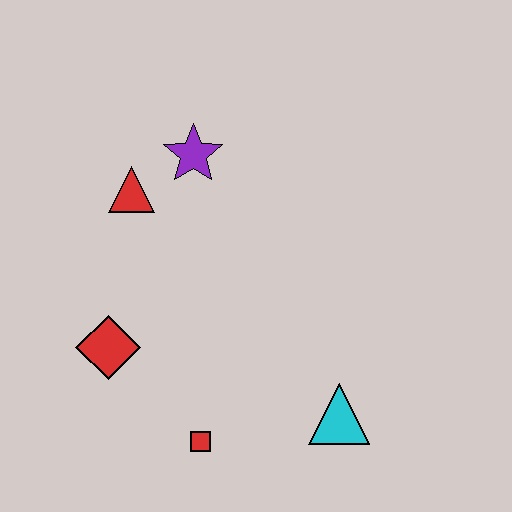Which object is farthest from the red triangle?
The cyan triangle is farthest from the red triangle.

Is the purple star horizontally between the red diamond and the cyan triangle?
Yes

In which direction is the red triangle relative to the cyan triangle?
The red triangle is above the cyan triangle.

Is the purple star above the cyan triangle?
Yes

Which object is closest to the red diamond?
The red square is closest to the red diamond.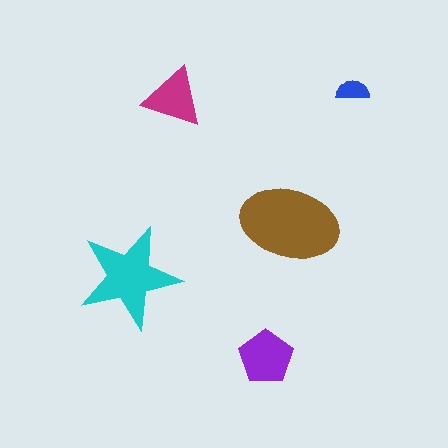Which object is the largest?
The brown ellipse.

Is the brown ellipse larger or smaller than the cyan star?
Larger.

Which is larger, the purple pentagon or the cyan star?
The cyan star.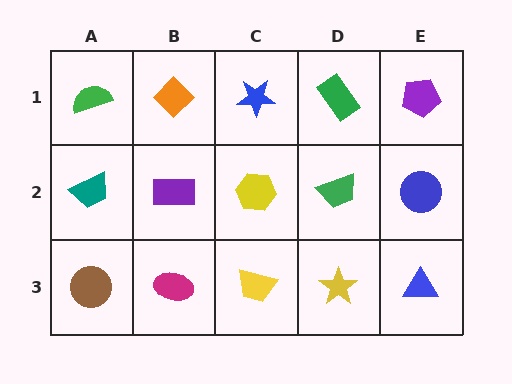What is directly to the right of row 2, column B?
A yellow hexagon.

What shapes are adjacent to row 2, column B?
An orange diamond (row 1, column B), a magenta ellipse (row 3, column B), a teal trapezoid (row 2, column A), a yellow hexagon (row 2, column C).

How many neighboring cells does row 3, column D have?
3.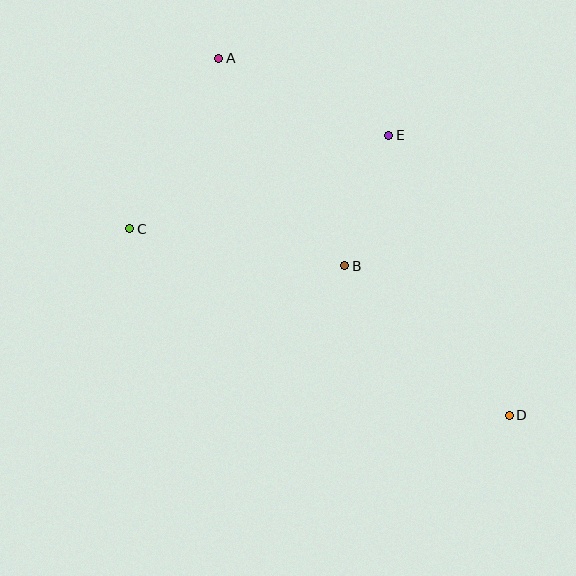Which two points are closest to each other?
Points B and E are closest to each other.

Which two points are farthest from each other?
Points A and D are farthest from each other.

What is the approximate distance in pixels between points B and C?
The distance between B and C is approximately 218 pixels.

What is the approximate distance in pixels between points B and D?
The distance between B and D is approximately 222 pixels.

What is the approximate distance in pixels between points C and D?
The distance between C and D is approximately 423 pixels.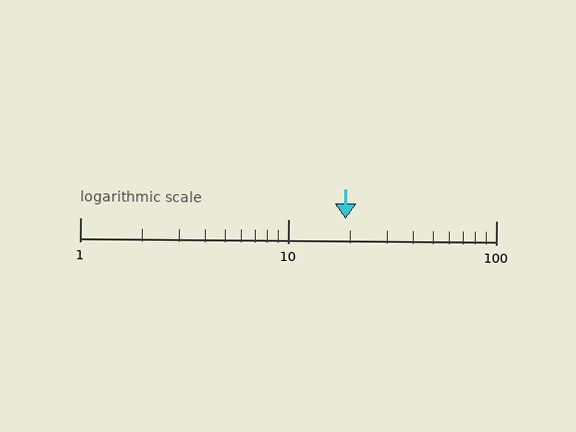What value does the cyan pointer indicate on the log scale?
The pointer indicates approximately 19.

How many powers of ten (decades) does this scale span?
The scale spans 2 decades, from 1 to 100.